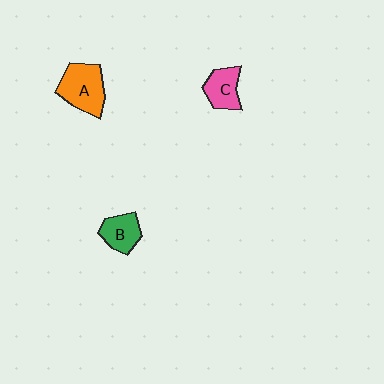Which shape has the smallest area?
Shape B (green).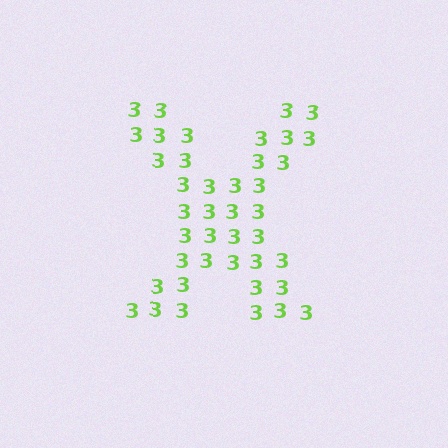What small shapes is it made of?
It is made of small digit 3's.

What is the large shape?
The large shape is the letter X.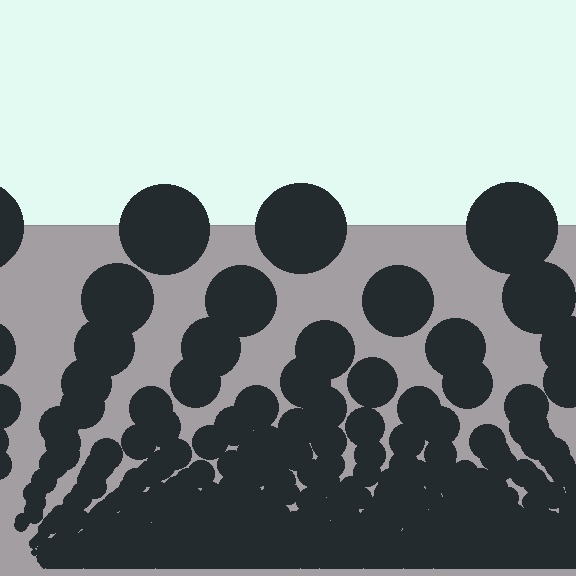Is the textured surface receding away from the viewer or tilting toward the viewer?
The surface appears to tilt toward the viewer. Texture elements get larger and sparser toward the top.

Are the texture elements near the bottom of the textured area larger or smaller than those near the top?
Smaller. The gradient is inverted — elements near the bottom are smaller and denser.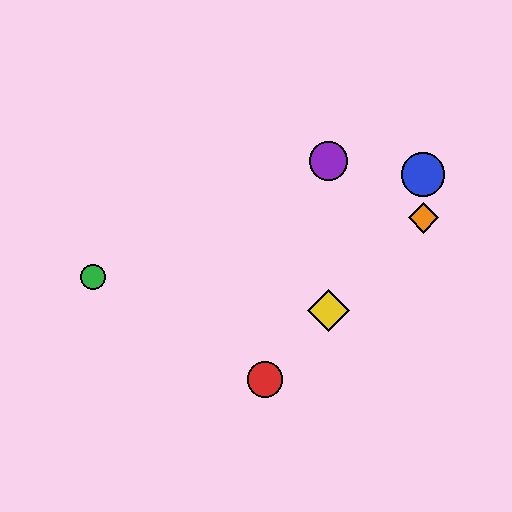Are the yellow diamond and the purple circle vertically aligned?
Yes, both are at x≈329.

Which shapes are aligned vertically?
The yellow diamond, the purple circle are aligned vertically.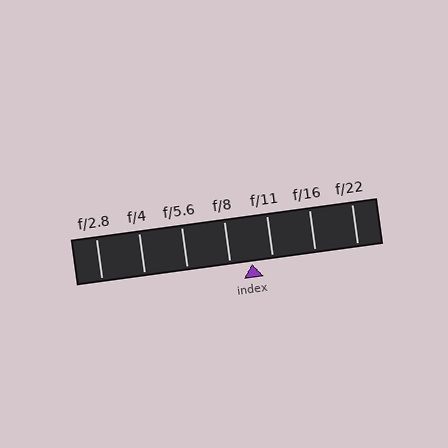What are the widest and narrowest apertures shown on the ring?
The widest aperture shown is f/2.8 and the narrowest is f/22.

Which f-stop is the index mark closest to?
The index mark is closest to f/11.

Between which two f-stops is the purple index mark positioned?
The index mark is between f/8 and f/11.